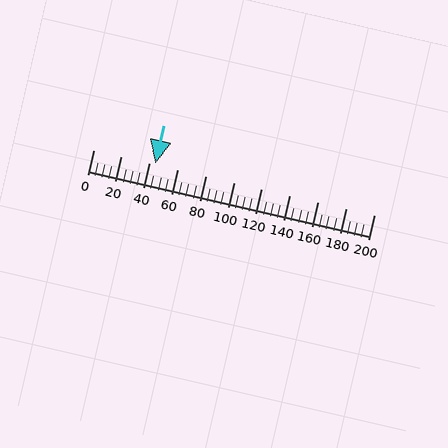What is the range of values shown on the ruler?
The ruler shows values from 0 to 200.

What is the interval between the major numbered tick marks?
The major tick marks are spaced 20 units apart.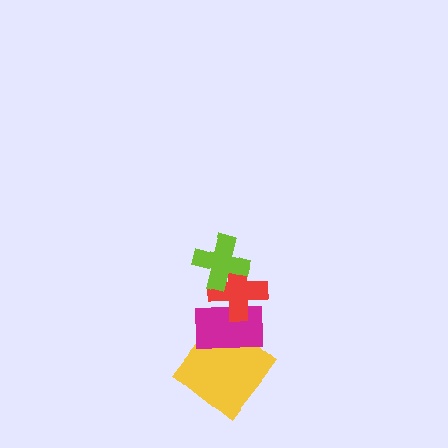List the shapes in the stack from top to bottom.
From top to bottom: the lime cross, the red cross, the magenta rectangle, the yellow diamond.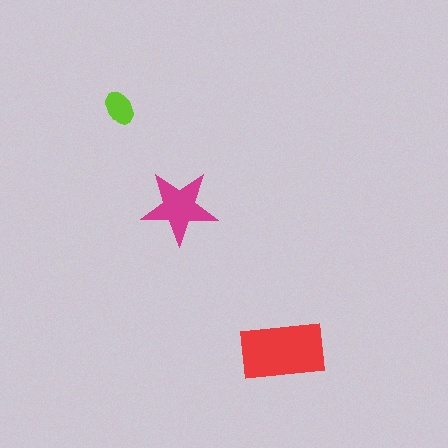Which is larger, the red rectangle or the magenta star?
The red rectangle.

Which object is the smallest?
The lime ellipse.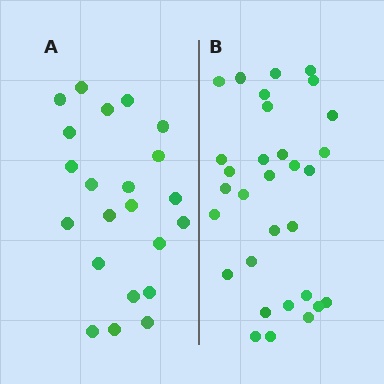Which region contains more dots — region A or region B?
Region B (the right region) has more dots.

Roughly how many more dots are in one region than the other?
Region B has roughly 8 or so more dots than region A.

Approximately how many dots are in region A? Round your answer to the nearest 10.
About 20 dots. (The exact count is 22, which rounds to 20.)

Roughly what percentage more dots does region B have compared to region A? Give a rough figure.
About 40% more.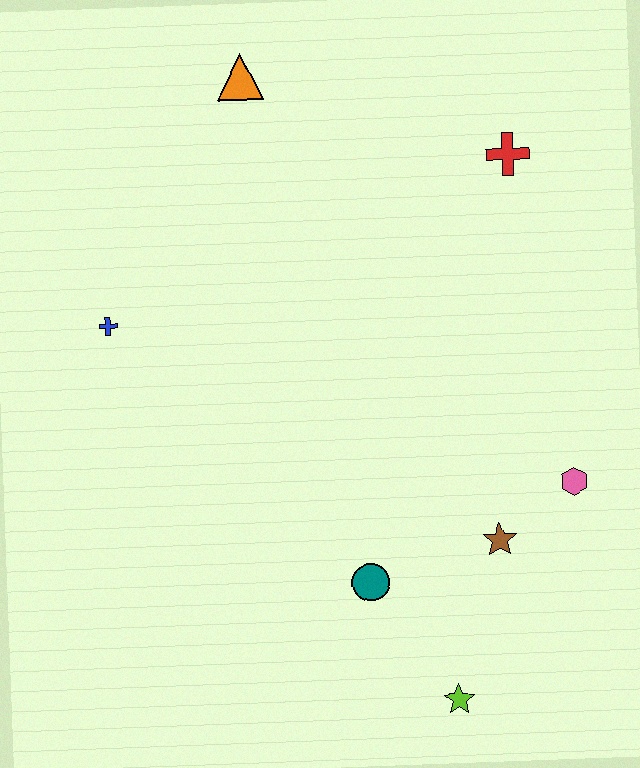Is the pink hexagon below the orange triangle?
Yes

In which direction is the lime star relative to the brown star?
The lime star is below the brown star.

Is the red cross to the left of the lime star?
No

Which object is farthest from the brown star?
The orange triangle is farthest from the brown star.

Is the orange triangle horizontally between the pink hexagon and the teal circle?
No